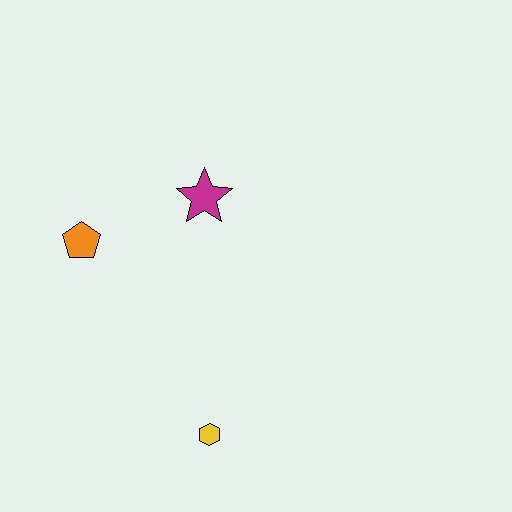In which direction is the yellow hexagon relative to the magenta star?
The yellow hexagon is below the magenta star.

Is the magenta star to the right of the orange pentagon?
Yes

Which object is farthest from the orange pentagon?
The yellow hexagon is farthest from the orange pentagon.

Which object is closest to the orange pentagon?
The magenta star is closest to the orange pentagon.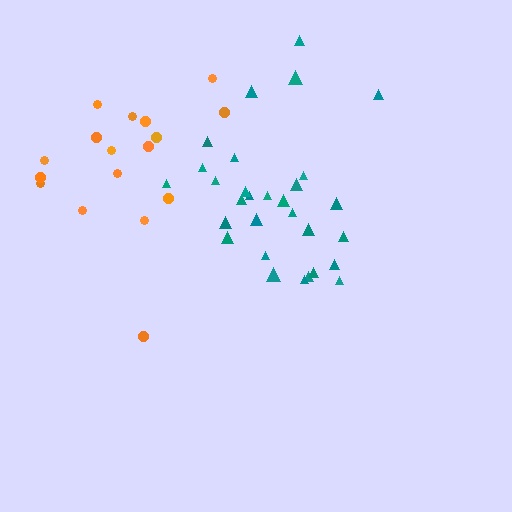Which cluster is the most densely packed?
Teal.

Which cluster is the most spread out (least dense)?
Orange.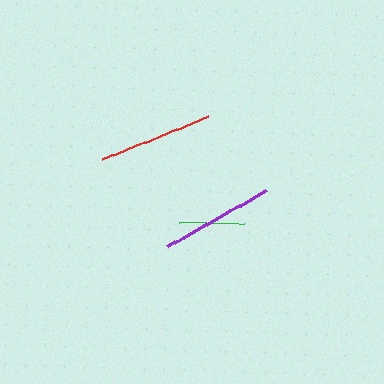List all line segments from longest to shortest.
From longest to shortest: red, purple, green.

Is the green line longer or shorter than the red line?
The red line is longer than the green line.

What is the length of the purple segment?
The purple segment is approximately 113 pixels long.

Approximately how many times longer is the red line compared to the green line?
The red line is approximately 1.8 times the length of the green line.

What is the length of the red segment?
The red segment is approximately 114 pixels long.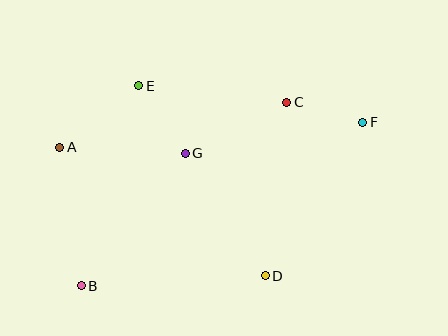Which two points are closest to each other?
Points C and F are closest to each other.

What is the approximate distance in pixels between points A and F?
The distance between A and F is approximately 304 pixels.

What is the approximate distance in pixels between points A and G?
The distance between A and G is approximately 126 pixels.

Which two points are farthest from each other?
Points B and F are farthest from each other.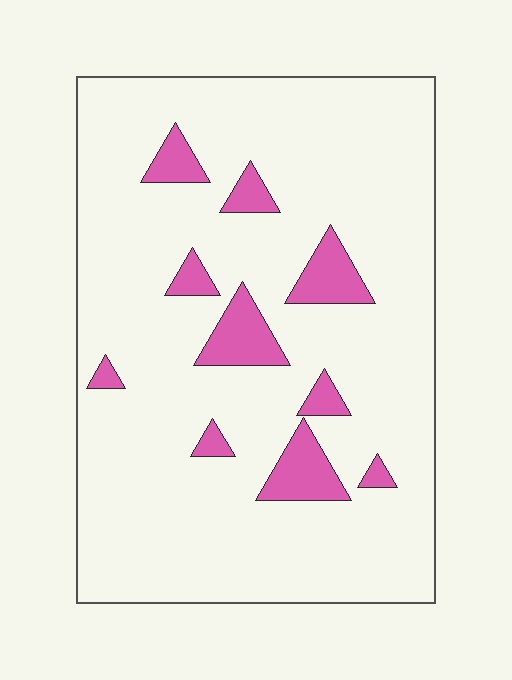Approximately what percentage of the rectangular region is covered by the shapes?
Approximately 10%.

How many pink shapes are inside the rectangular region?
10.